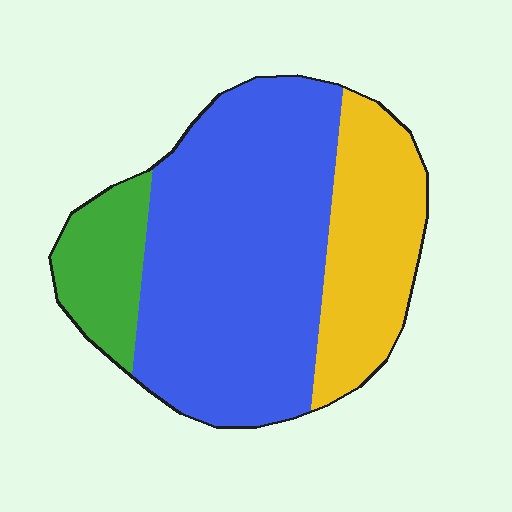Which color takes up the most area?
Blue, at roughly 60%.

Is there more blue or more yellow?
Blue.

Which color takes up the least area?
Green, at roughly 15%.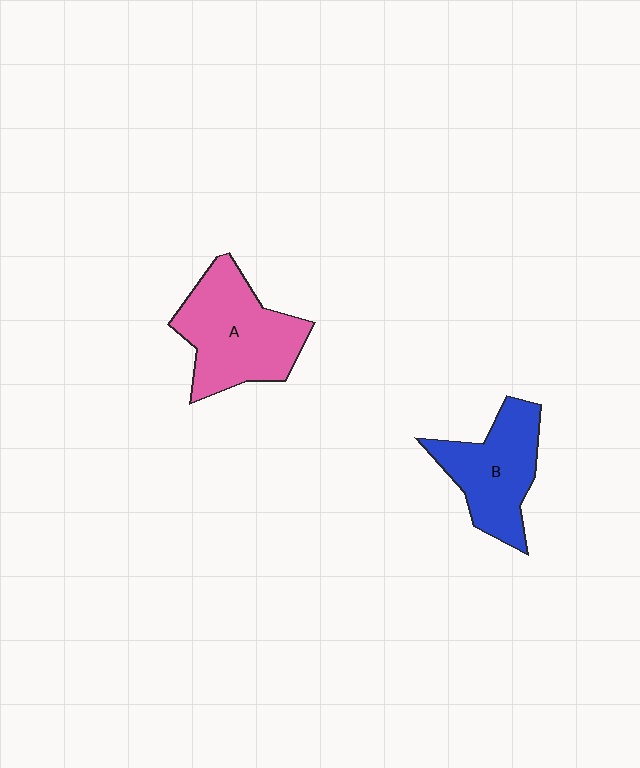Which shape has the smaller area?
Shape B (blue).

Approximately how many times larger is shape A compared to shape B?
Approximately 1.2 times.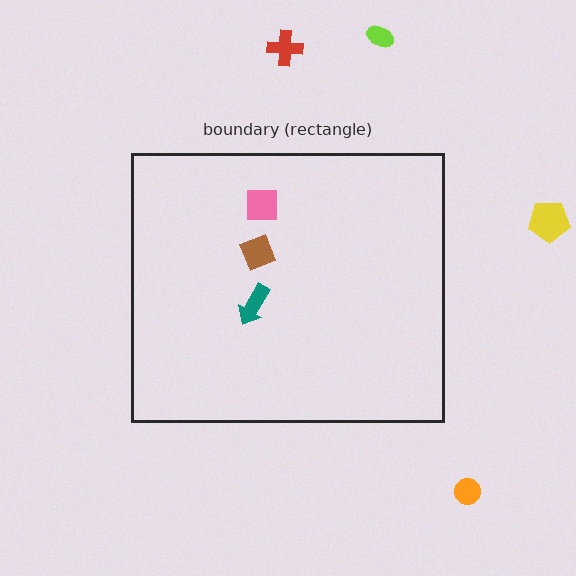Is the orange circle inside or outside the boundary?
Outside.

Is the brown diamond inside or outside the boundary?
Inside.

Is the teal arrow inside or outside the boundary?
Inside.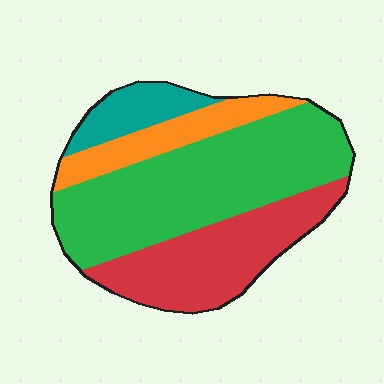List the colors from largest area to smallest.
From largest to smallest: green, red, orange, teal.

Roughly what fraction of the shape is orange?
Orange takes up about one eighth (1/8) of the shape.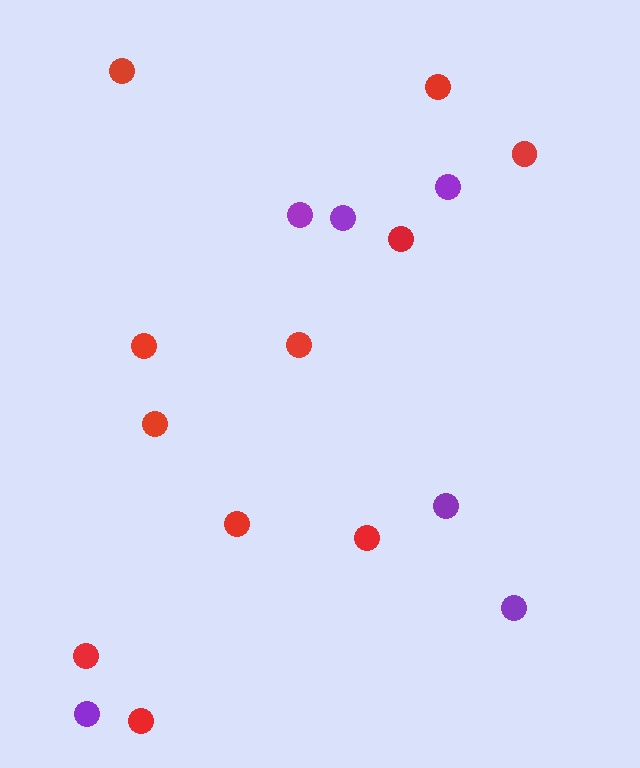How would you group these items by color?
There are 2 groups: one group of red circles (11) and one group of purple circles (6).